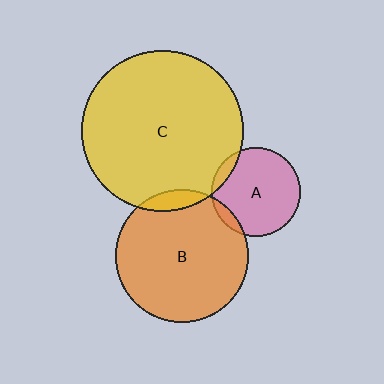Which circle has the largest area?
Circle C (yellow).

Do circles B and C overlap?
Yes.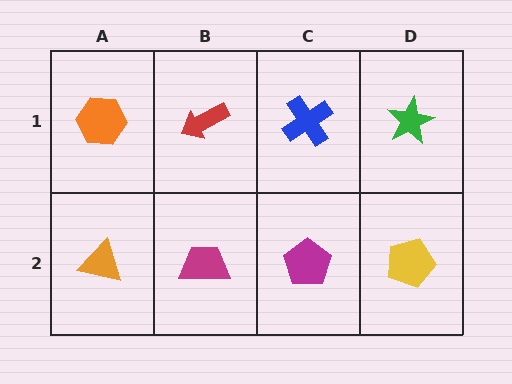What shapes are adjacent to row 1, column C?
A magenta pentagon (row 2, column C), a red arrow (row 1, column B), a green star (row 1, column D).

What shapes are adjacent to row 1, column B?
A magenta trapezoid (row 2, column B), an orange hexagon (row 1, column A), a blue cross (row 1, column C).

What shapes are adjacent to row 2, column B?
A red arrow (row 1, column B), an orange triangle (row 2, column A), a magenta pentagon (row 2, column C).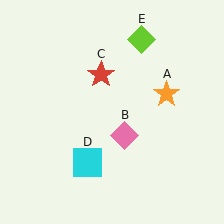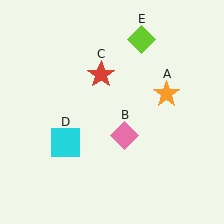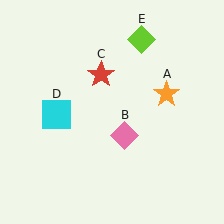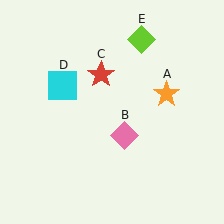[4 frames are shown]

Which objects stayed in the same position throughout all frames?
Orange star (object A) and pink diamond (object B) and red star (object C) and lime diamond (object E) remained stationary.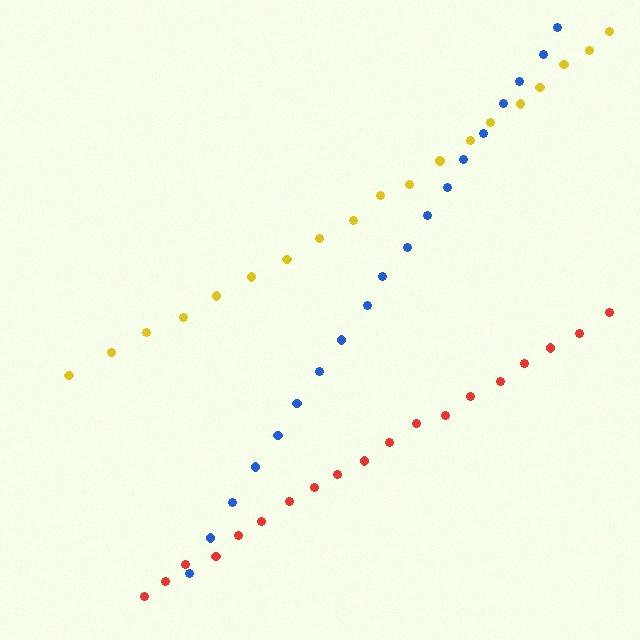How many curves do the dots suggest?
There are 3 distinct paths.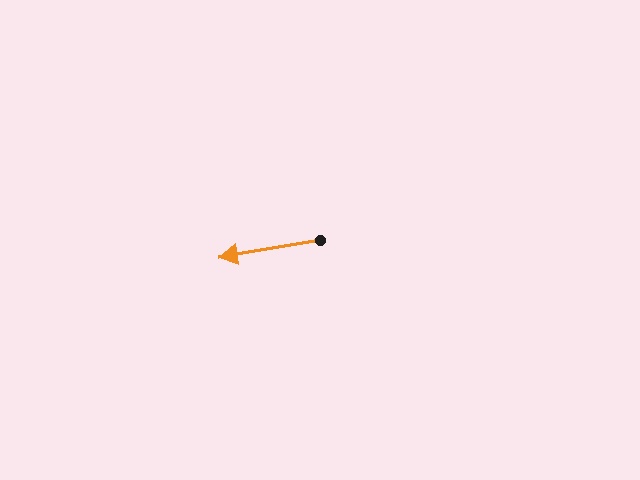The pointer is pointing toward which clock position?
Roughly 9 o'clock.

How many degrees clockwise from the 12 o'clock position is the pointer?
Approximately 260 degrees.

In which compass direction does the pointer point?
West.